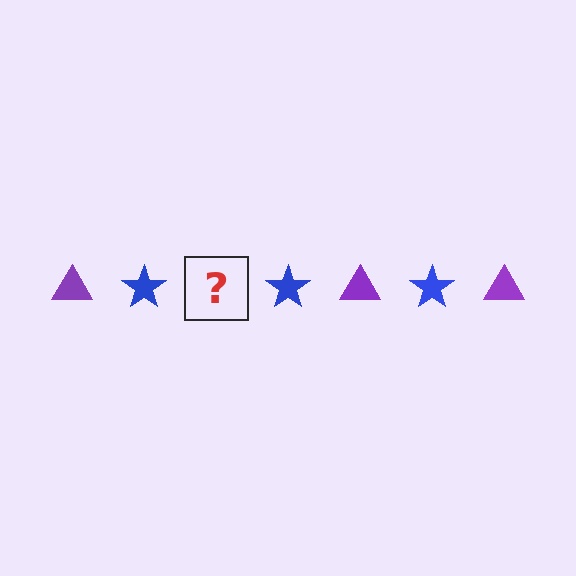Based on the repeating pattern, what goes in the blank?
The blank should be a purple triangle.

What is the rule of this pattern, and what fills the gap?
The rule is that the pattern alternates between purple triangle and blue star. The gap should be filled with a purple triangle.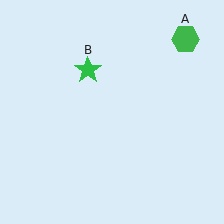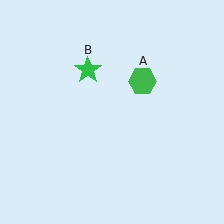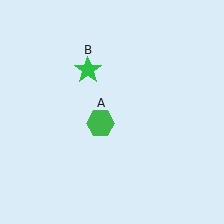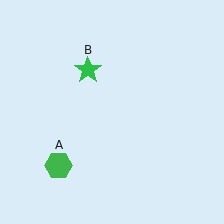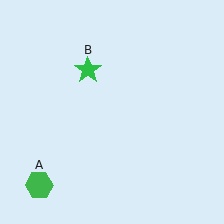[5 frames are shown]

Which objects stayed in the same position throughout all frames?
Green star (object B) remained stationary.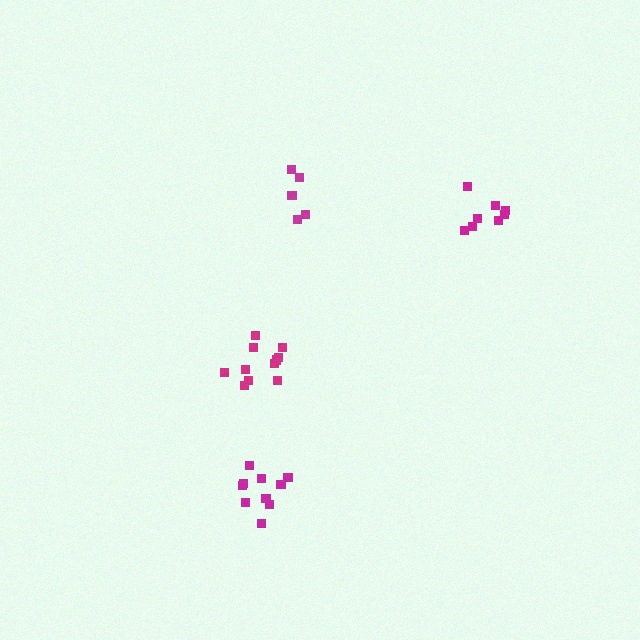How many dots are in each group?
Group 1: 5 dots, Group 2: 8 dots, Group 3: 10 dots, Group 4: 11 dots (34 total).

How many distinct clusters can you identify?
There are 4 distinct clusters.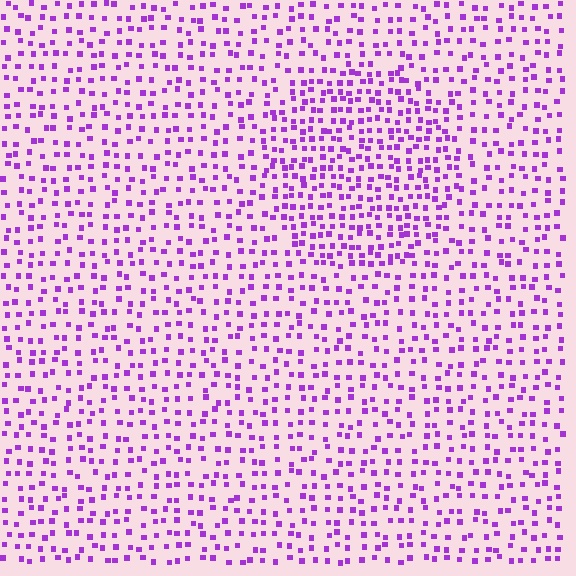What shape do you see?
I see a circle.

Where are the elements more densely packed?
The elements are more densely packed inside the circle boundary.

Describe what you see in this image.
The image contains small purple elements arranged at two different densities. A circle-shaped region is visible where the elements are more densely packed than the surrounding area.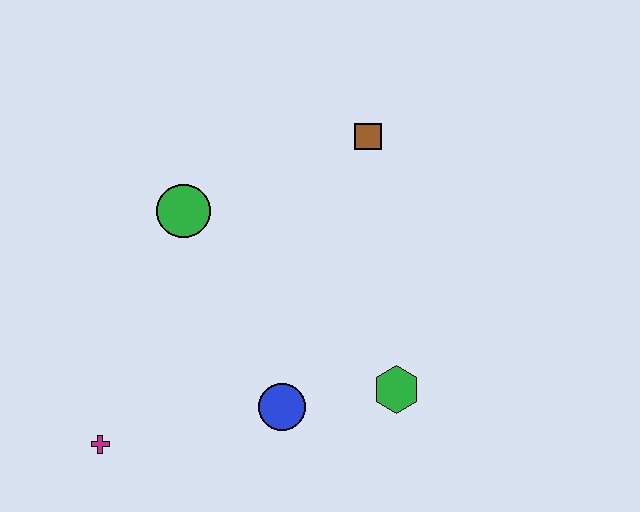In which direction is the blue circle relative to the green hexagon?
The blue circle is to the left of the green hexagon.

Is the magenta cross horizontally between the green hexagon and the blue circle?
No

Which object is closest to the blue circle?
The green hexagon is closest to the blue circle.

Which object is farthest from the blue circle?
The brown square is farthest from the blue circle.